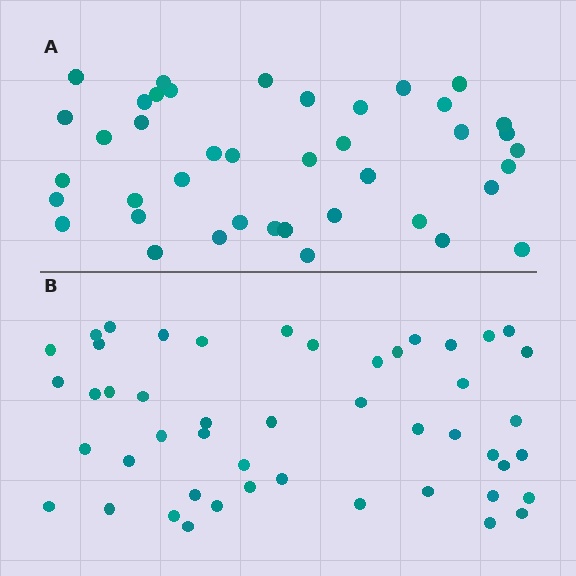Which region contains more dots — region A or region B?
Region B (the bottom region) has more dots.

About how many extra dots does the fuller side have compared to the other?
Region B has roughly 8 or so more dots than region A.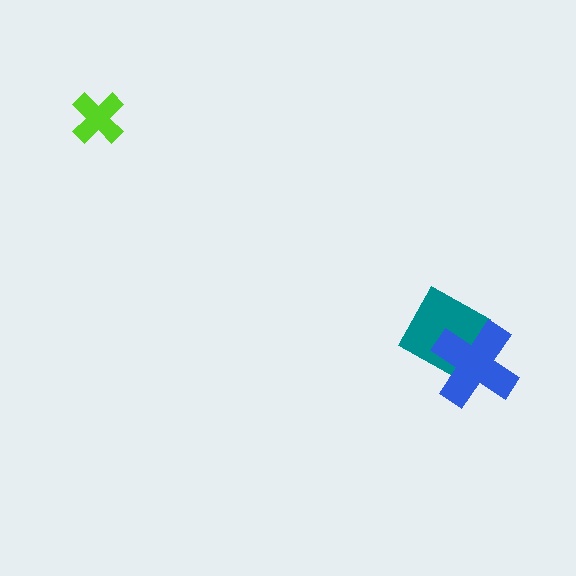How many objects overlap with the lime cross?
0 objects overlap with the lime cross.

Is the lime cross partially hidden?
No, no other shape covers it.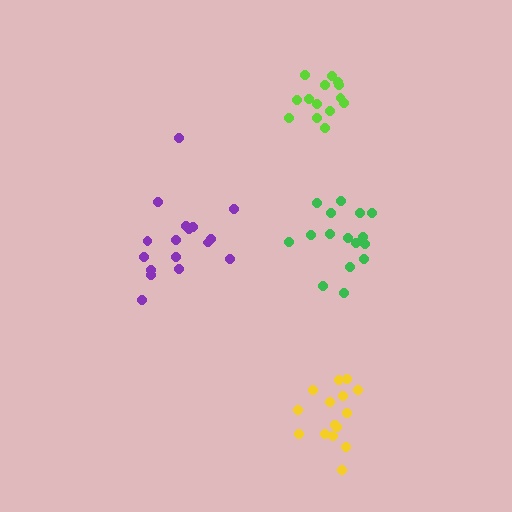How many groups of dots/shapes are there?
There are 4 groups.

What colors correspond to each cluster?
The clusters are colored: purple, yellow, green, lime.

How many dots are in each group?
Group 1: 17 dots, Group 2: 15 dots, Group 3: 16 dots, Group 4: 14 dots (62 total).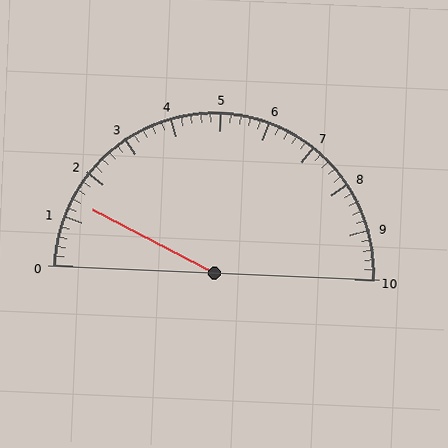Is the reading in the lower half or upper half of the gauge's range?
The reading is in the lower half of the range (0 to 10).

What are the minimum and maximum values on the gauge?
The gauge ranges from 0 to 10.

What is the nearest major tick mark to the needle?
The nearest major tick mark is 1.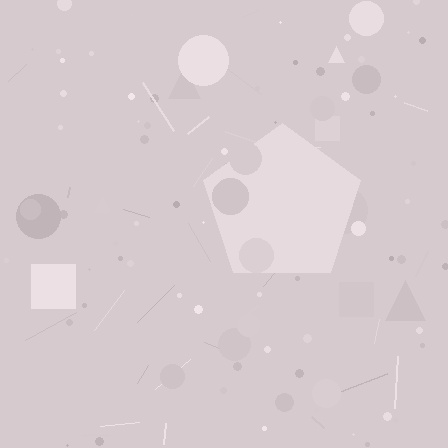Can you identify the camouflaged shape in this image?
The camouflaged shape is a pentagon.